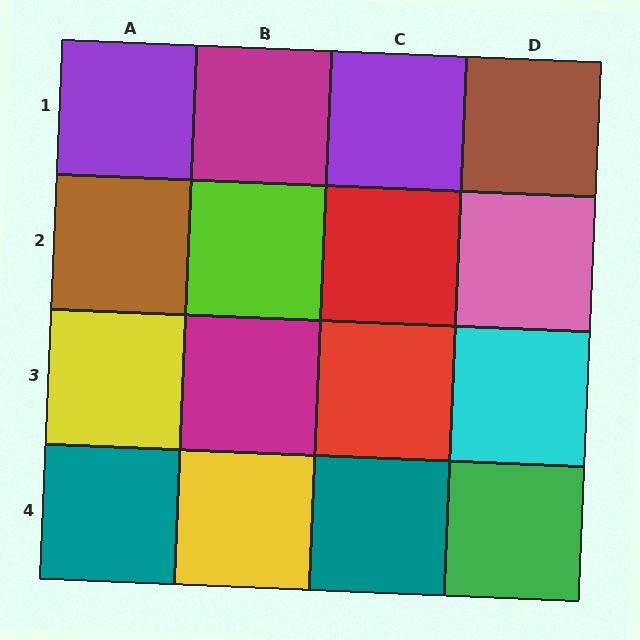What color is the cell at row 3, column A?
Yellow.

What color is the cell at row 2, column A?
Brown.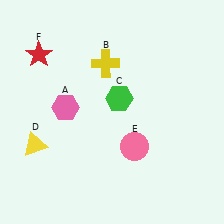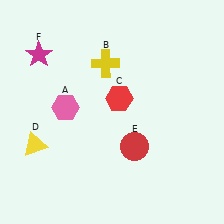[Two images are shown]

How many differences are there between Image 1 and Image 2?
There are 3 differences between the two images.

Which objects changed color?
C changed from green to red. E changed from pink to red. F changed from red to magenta.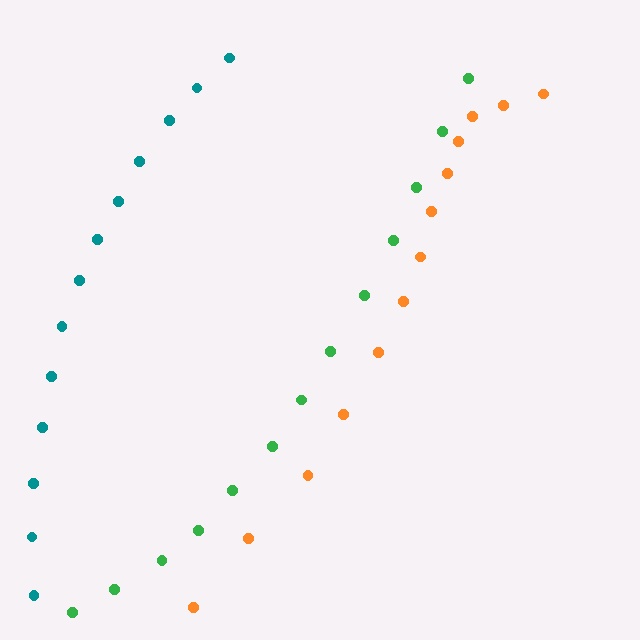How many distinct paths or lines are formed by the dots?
There are 3 distinct paths.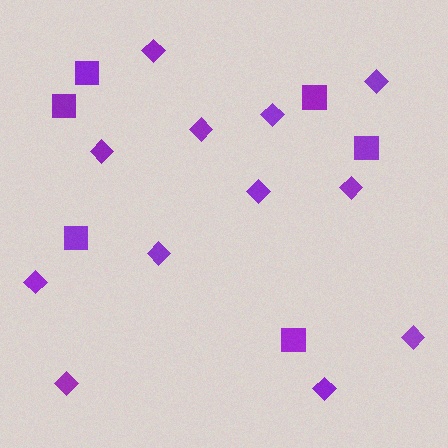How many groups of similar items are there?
There are 2 groups: one group of squares (6) and one group of diamonds (12).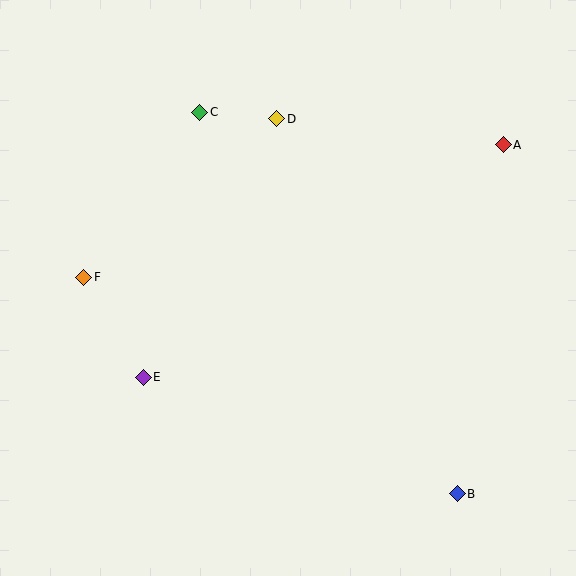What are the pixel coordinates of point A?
Point A is at (503, 145).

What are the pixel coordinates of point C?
Point C is at (200, 112).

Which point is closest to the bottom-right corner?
Point B is closest to the bottom-right corner.